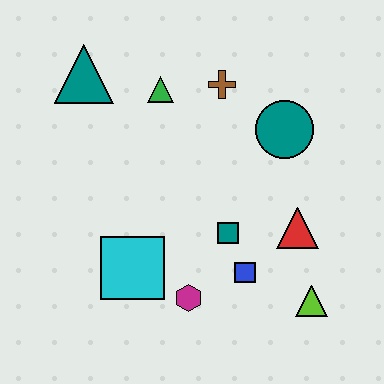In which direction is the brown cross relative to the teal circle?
The brown cross is to the left of the teal circle.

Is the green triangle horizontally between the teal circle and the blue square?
No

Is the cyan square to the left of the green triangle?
Yes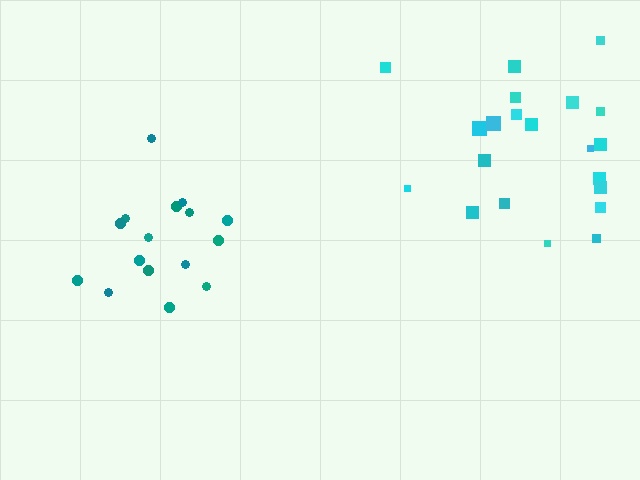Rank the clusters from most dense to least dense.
teal, cyan.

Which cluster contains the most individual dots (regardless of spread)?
Cyan (22).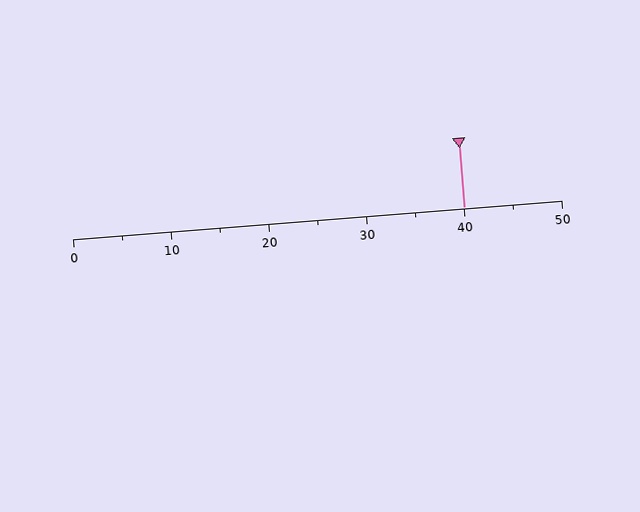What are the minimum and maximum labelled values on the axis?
The axis runs from 0 to 50.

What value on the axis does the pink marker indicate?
The marker indicates approximately 40.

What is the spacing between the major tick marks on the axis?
The major ticks are spaced 10 apart.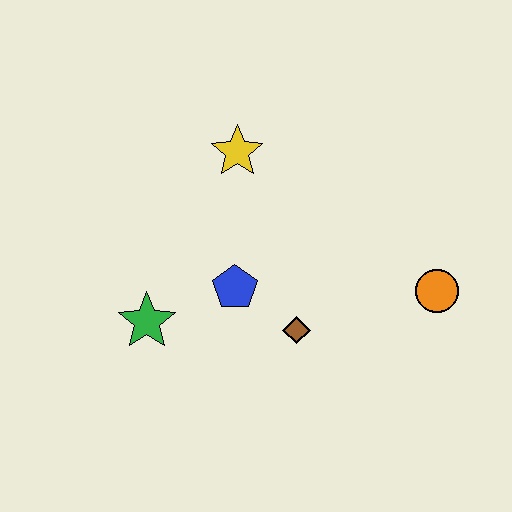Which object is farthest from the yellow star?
The orange circle is farthest from the yellow star.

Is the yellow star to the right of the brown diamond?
No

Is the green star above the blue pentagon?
No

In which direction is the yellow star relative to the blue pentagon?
The yellow star is above the blue pentagon.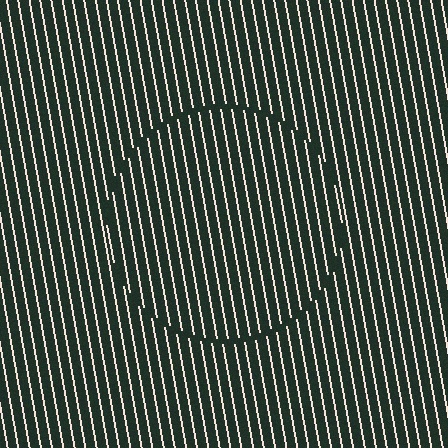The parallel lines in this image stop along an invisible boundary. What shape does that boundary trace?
An illusory circle. The interior of the shape contains the same grating, shifted by half a period — the contour is defined by the phase discontinuity where line-ends from the inner and outer gratings abut.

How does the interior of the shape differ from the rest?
The interior of the shape contains the same grating, shifted by half a period — the contour is defined by the phase discontinuity where line-ends from the inner and outer gratings abut.